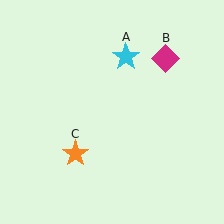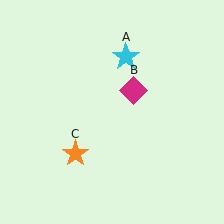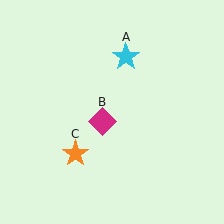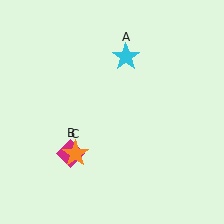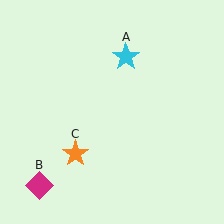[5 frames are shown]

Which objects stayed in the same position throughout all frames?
Cyan star (object A) and orange star (object C) remained stationary.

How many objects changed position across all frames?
1 object changed position: magenta diamond (object B).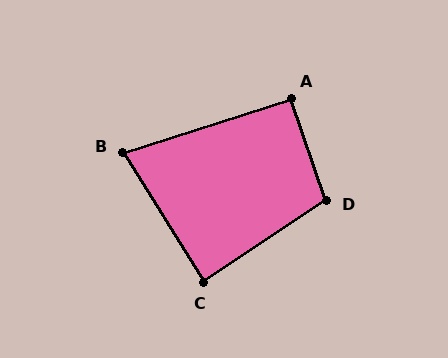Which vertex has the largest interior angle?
D, at approximately 105 degrees.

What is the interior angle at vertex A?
Approximately 91 degrees (approximately right).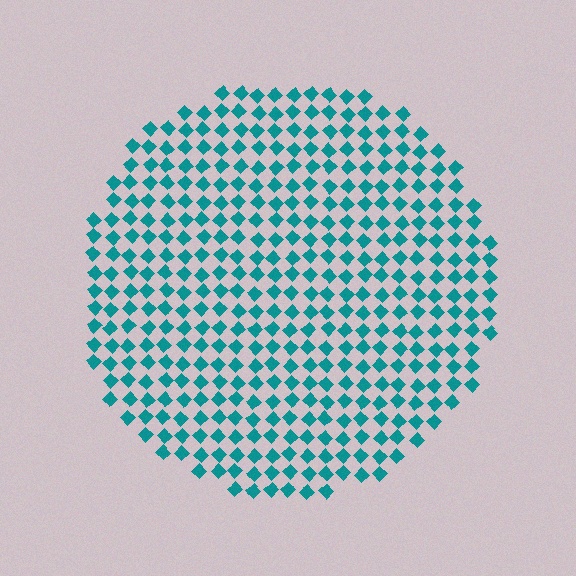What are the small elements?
The small elements are diamonds.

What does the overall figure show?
The overall figure shows a circle.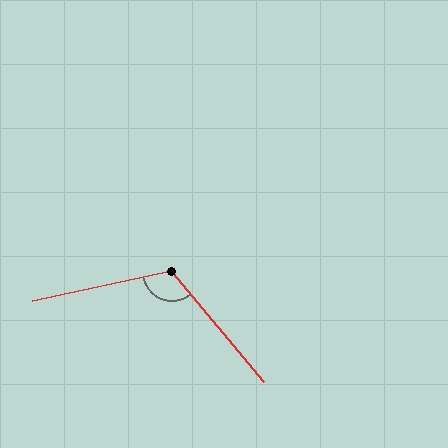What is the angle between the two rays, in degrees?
Approximately 117 degrees.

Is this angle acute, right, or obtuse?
It is obtuse.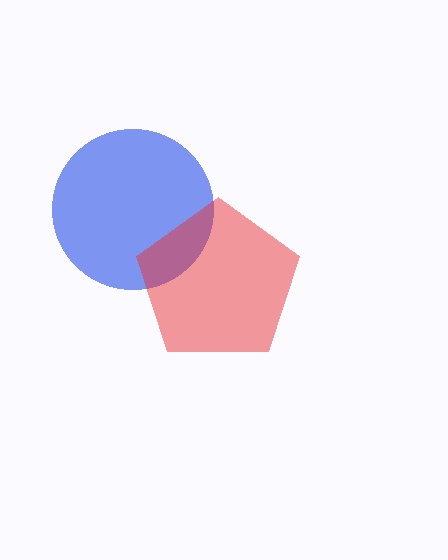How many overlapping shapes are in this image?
There are 2 overlapping shapes in the image.